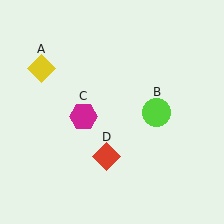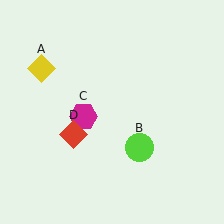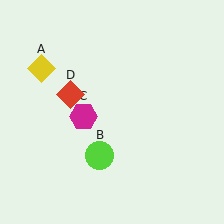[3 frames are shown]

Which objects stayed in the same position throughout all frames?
Yellow diamond (object A) and magenta hexagon (object C) remained stationary.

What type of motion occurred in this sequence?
The lime circle (object B), red diamond (object D) rotated clockwise around the center of the scene.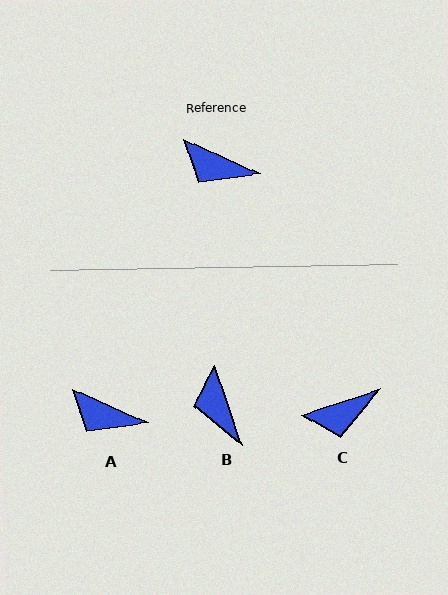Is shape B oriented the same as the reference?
No, it is off by about 47 degrees.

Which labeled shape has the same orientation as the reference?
A.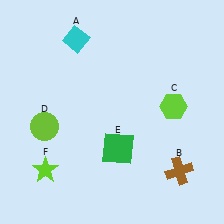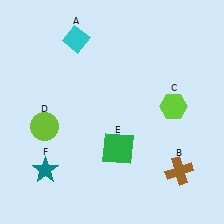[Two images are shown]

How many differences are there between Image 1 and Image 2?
There is 1 difference between the two images.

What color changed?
The star (F) changed from lime in Image 1 to teal in Image 2.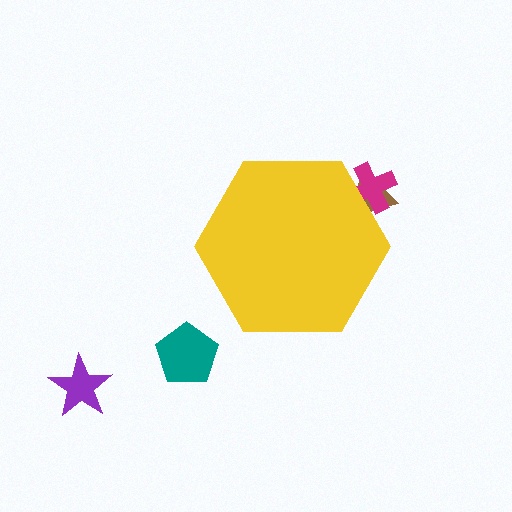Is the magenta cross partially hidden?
Yes, the magenta cross is partially hidden behind the yellow hexagon.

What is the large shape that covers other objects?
A yellow hexagon.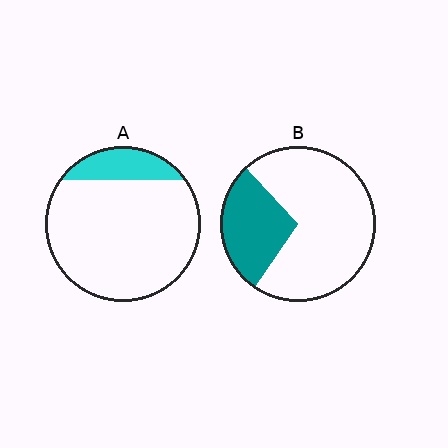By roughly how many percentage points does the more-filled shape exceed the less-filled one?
By roughly 15 percentage points (B over A).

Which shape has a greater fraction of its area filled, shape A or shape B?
Shape B.